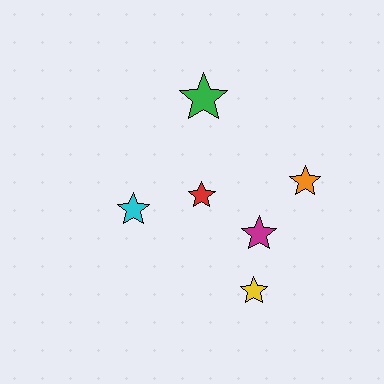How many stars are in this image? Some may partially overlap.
There are 6 stars.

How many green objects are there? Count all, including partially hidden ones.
There is 1 green object.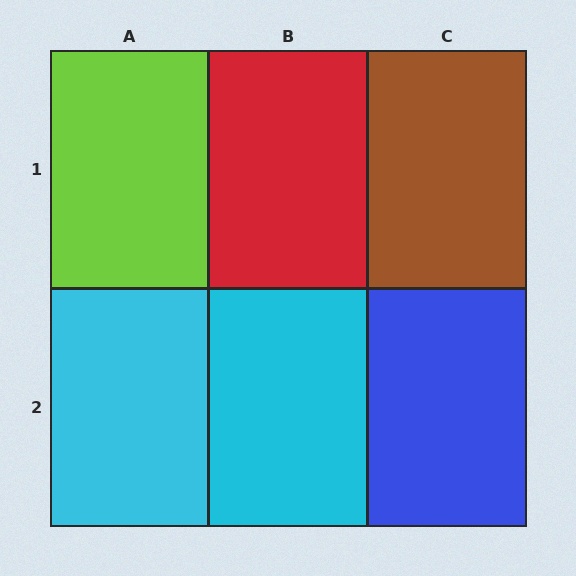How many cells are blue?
1 cell is blue.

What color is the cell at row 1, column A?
Lime.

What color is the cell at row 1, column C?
Brown.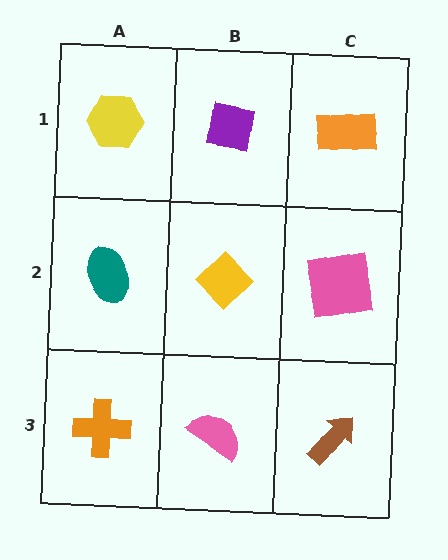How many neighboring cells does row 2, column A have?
3.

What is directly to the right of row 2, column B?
A pink square.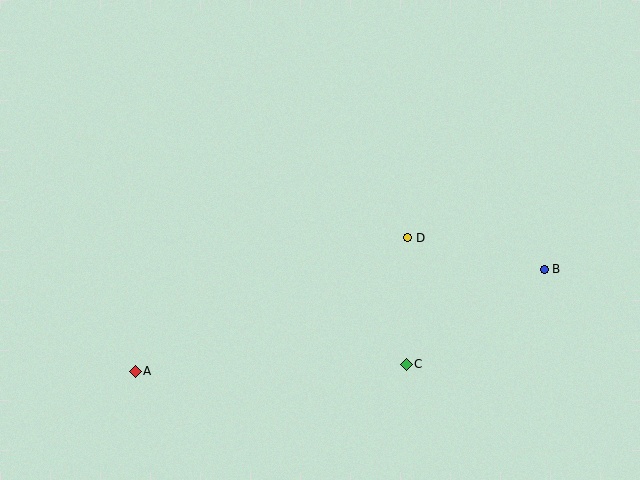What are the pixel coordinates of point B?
Point B is at (544, 269).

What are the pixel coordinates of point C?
Point C is at (406, 364).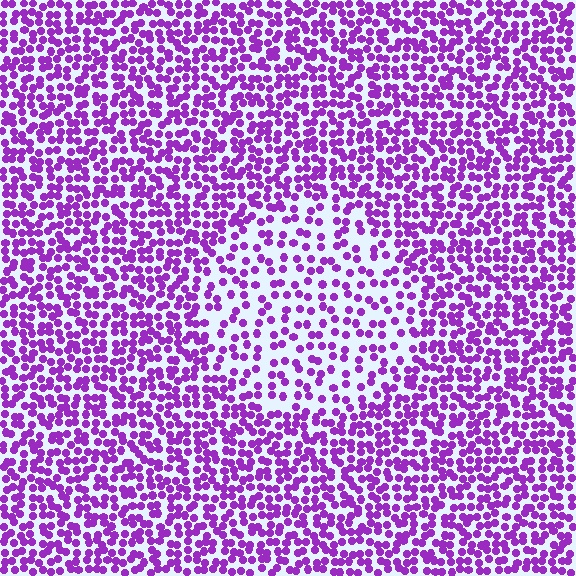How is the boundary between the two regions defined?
The boundary is defined by a change in element density (approximately 1.9x ratio). All elements are the same color, size, and shape.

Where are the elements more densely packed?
The elements are more densely packed outside the circle boundary.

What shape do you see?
I see a circle.